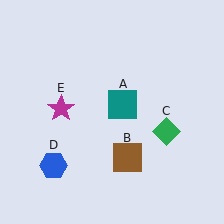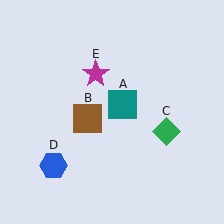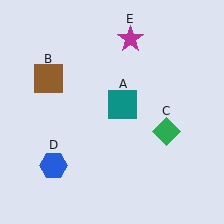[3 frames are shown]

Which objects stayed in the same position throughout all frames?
Teal square (object A) and green diamond (object C) and blue hexagon (object D) remained stationary.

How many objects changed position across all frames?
2 objects changed position: brown square (object B), magenta star (object E).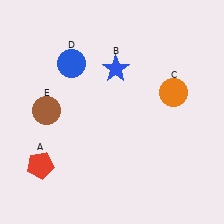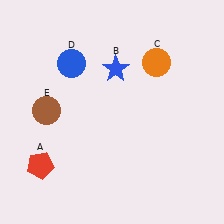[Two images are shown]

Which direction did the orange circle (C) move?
The orange circle (C) moved up.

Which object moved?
The orange circle (C) moved up.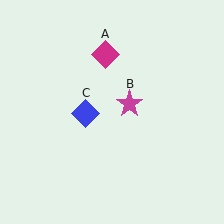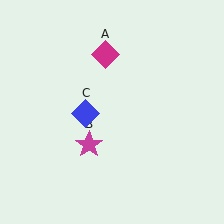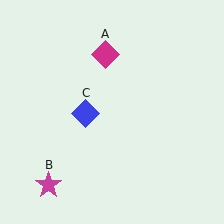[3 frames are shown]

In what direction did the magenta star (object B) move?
The magenta star (object B) moved down and to the left.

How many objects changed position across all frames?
1 object changed position: magenta star (object B).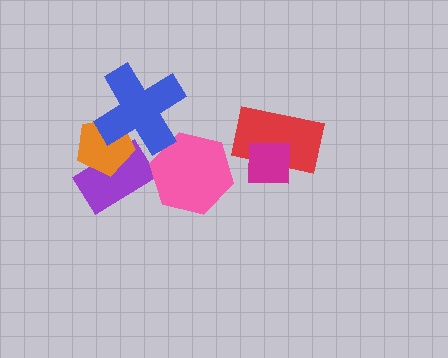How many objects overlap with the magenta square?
1 object overlaps with the magenta square.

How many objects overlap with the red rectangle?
1 object overlaps with the red rectangle.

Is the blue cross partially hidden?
No, no other shape covers it.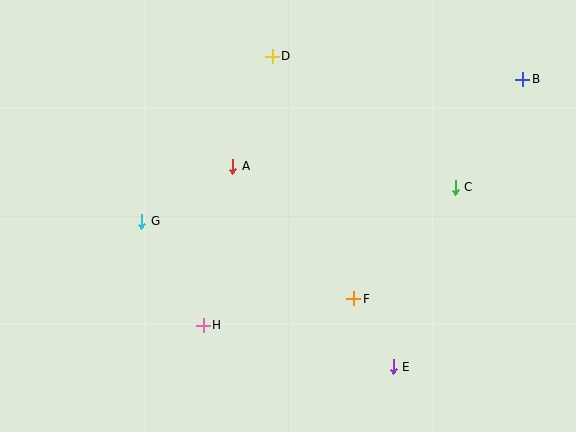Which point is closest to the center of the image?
Point A at (233, 166) is closest to the center.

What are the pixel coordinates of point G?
Point G is at (142, 221).